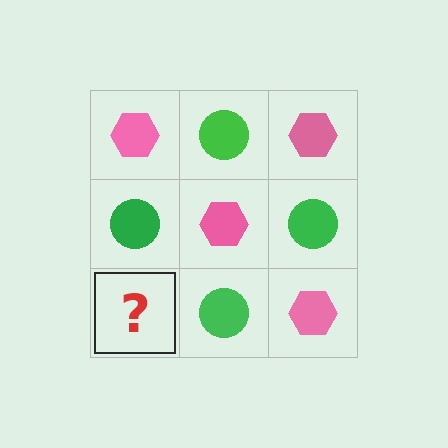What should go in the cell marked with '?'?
The missing cell should contain a pink hexagon.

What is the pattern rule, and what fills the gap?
The rule is that it alternates pink hexagon and green circle in a checkerboard pattern. The gap should be filled with a pink hexagon.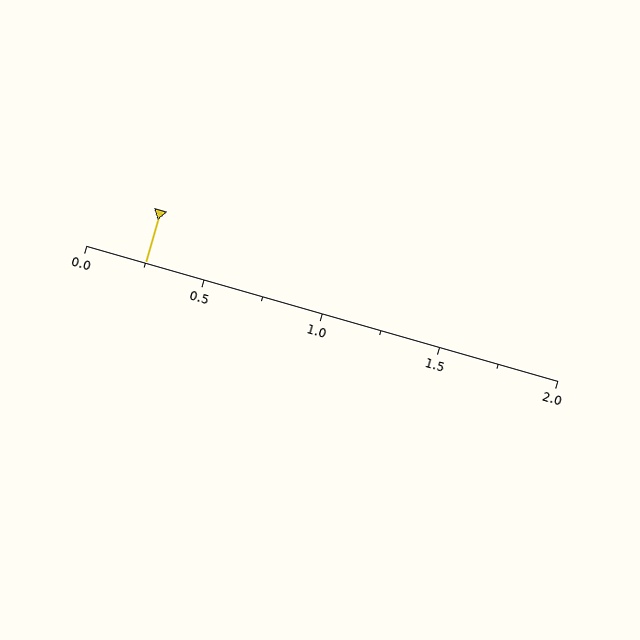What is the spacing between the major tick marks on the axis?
The major ticks are spaced 0.5 apart.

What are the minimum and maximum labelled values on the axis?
The axis runs from 0.0 to 2.0.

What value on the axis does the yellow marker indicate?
The marker indicates approximately 0.25.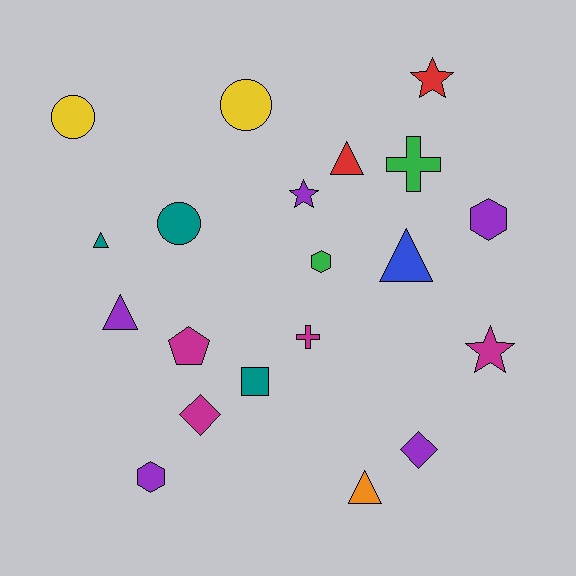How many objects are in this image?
There are 20 objects.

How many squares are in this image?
There is 1 square.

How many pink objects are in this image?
There are no pink objects.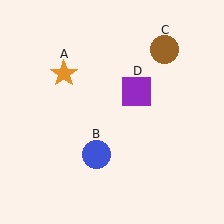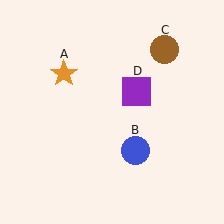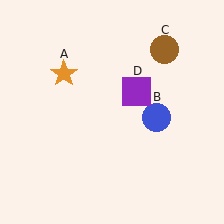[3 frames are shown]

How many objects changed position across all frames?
1 object changed position: blue circle (object B).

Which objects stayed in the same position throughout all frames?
Orange star (object A) and brown circle (object C) and purple square (object D) remained stationary.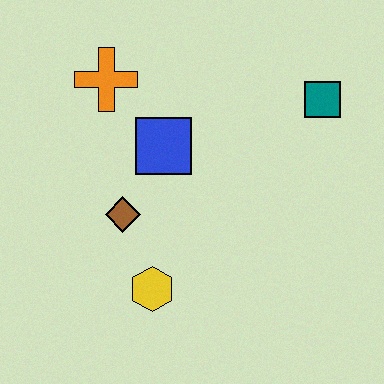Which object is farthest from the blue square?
The teal square is farthest from the blue square.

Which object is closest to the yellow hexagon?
The brown diamond is closest to the yellow hexagon.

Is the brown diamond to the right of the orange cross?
Yes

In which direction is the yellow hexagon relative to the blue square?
The yellow hexagon is below the blue square.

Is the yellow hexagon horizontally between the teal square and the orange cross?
Yes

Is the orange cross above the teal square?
Yes